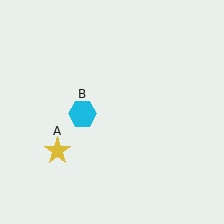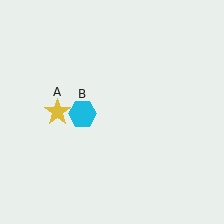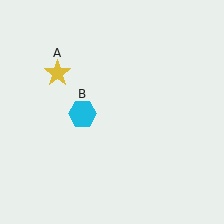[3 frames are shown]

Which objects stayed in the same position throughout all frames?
Cyan hexagon (object B) remained stationary.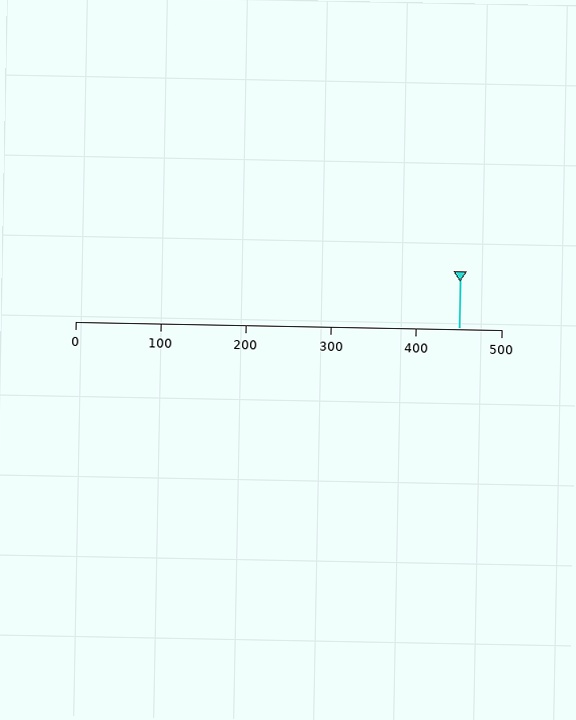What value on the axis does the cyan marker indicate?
The marker indicates approximately 450.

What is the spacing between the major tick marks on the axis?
The major ticks are spaced 100 apart.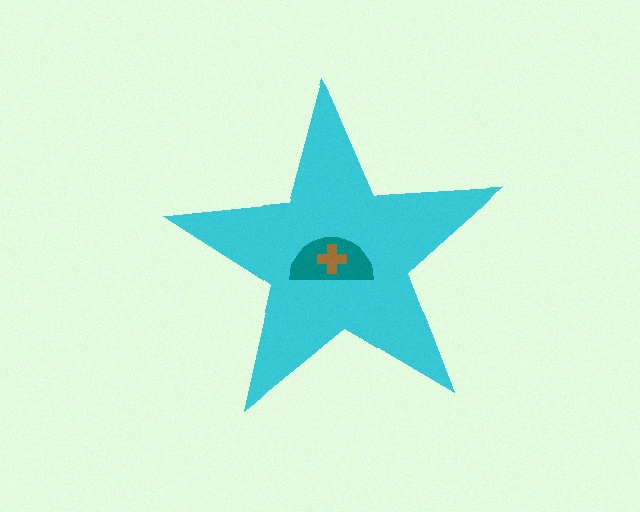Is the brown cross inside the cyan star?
Yes.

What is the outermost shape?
The cyan star.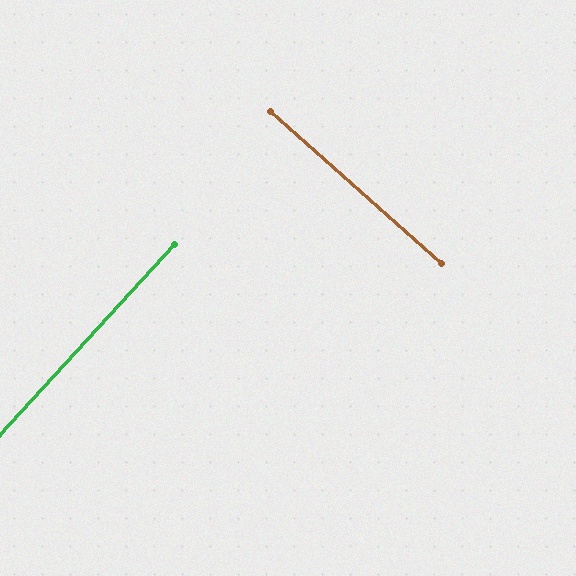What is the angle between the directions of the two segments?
Approximately 89 degrees.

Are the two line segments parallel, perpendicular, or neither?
Perpendicular — they meet at approximately 89°.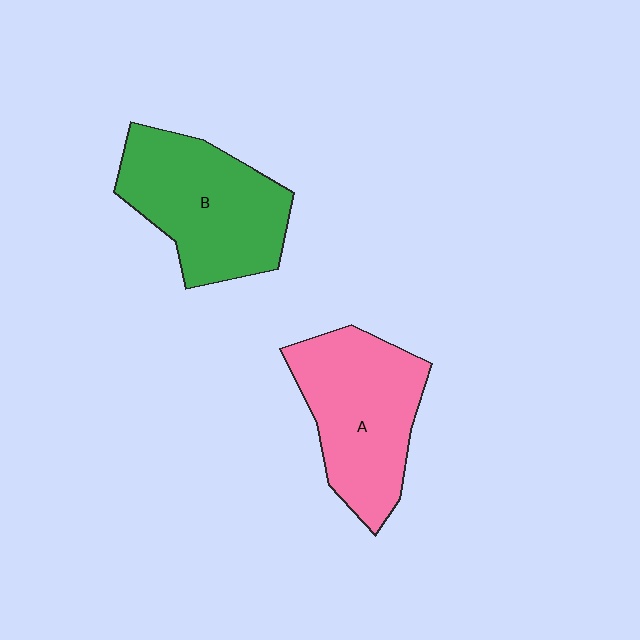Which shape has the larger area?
Shape B (green).